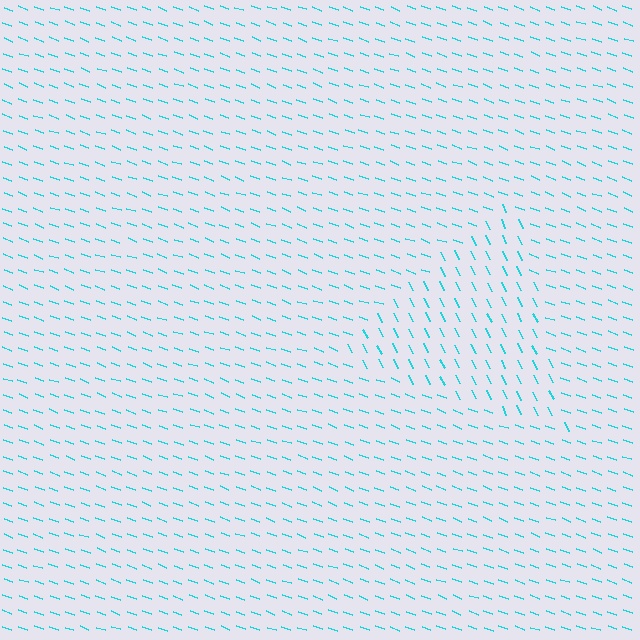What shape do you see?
I see a triangle.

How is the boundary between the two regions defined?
The boundary is defined purely by a change in line orientation (approximately 45 degrees difference). All lines are the same color and thickness.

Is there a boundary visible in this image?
Yes, there is a texture boundary formed by a change in line orientation.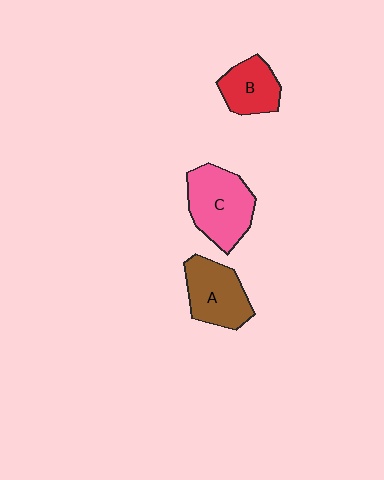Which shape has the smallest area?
Shape B (red).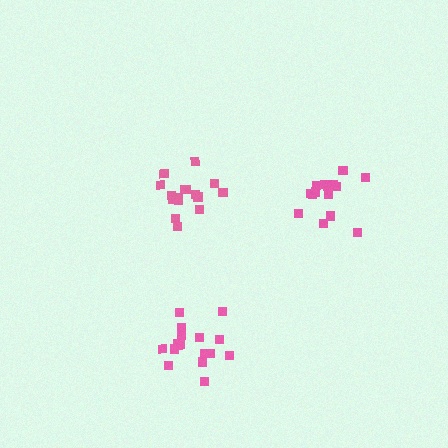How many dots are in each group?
Group 1: 15 dots, Group 2: 16 dots, Group 3: 17 dots (48 total).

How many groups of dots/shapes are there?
There are 3 groups.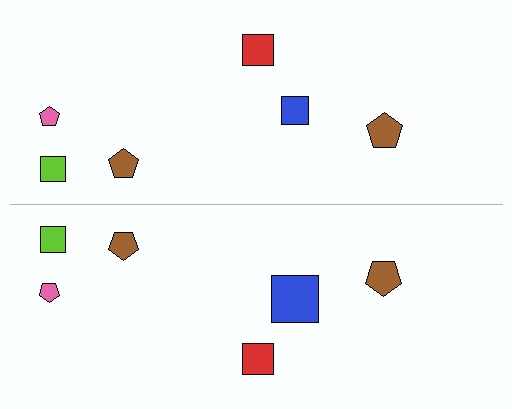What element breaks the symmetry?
The blue square on the bottom side has a different size than its mirror counterpart.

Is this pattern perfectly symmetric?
No, the pattern is not perfectly symmetric. The blue square on the bottom side has a different size than its mirror counterpart.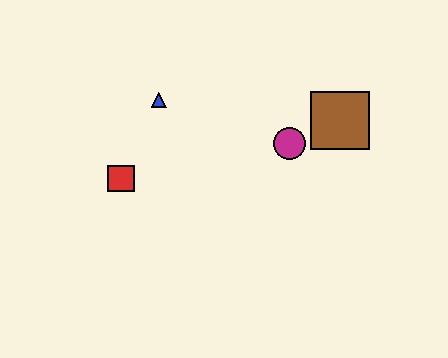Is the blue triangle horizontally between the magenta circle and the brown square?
No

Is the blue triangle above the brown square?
Yes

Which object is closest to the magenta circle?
The brown square is closest to the magenta circle.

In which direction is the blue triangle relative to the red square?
The blue triangle is above the red square.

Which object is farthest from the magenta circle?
The red square is farthest from the magenta circle.